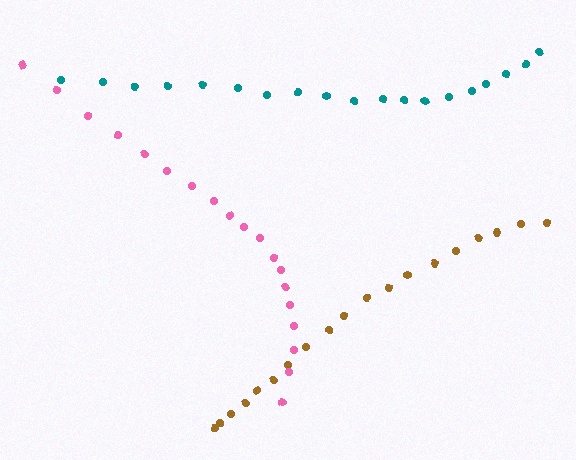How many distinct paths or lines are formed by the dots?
There are 3 distinct paths.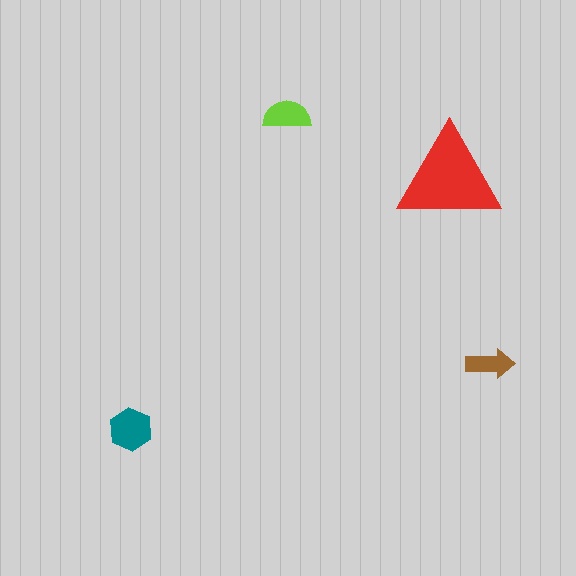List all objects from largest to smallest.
The red triangle, the teal hexagon, the lime semicircle, the brown arrow.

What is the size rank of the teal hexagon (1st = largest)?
2nd.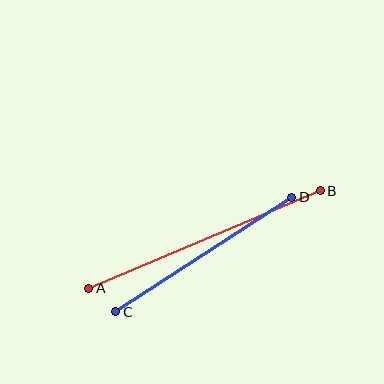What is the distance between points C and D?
The distance is approximately 210 pixels.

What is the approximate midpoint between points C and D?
The midpoint is at approximately (204, 255) pixels.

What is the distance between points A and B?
The distance is approximately 251 pixels.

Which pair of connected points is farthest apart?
Points A and B are farthest apart.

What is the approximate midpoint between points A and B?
The midpoint is at approximately (204, 239) pixels.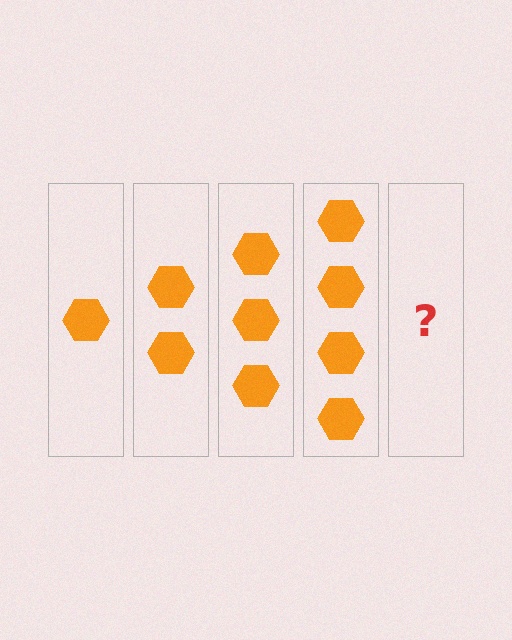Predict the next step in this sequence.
The next step is 5 hexagons.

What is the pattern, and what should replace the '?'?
The pattern is that each step adds one more hexagon. The '?' should be 5 hexagons.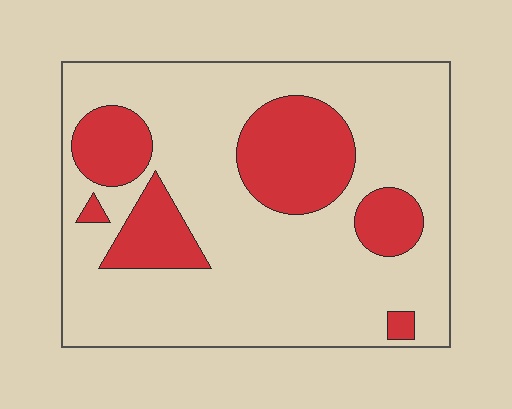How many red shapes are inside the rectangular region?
6.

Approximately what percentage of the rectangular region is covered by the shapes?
Approximately 25%.